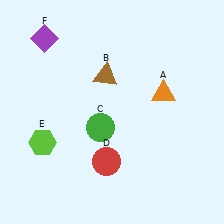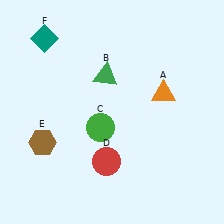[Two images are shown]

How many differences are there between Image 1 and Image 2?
There are 3 differences between the two images.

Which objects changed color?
B changed from brown to green. E changed from lime to brown. F changed from purple to teal.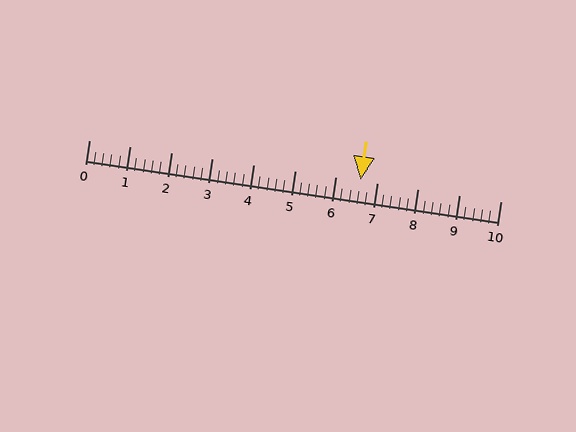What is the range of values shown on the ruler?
The ruler shows values from 0 to 10.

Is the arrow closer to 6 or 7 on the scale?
The arrow is closer to 7.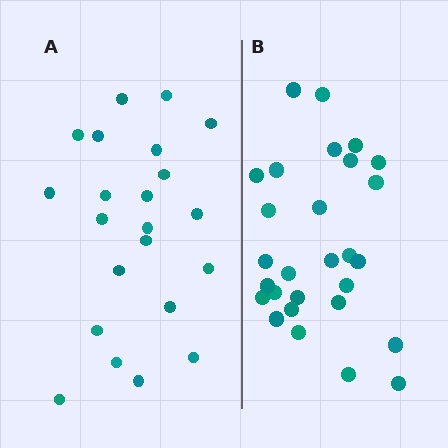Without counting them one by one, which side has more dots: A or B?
Region B (the right region) has more dots.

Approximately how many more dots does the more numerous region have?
Region B has about 6 more dots than region A.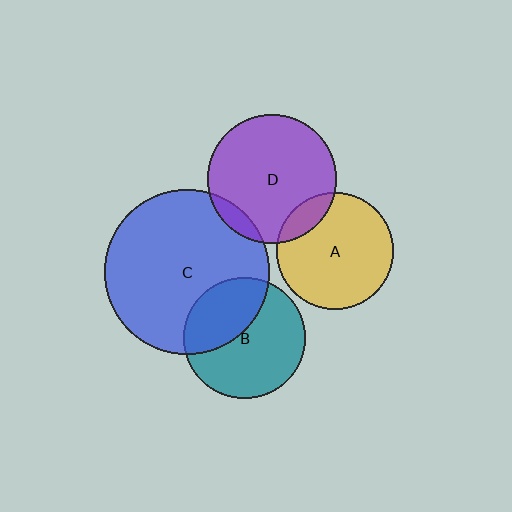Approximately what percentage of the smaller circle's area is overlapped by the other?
Approximately 15%.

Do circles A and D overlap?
Yes.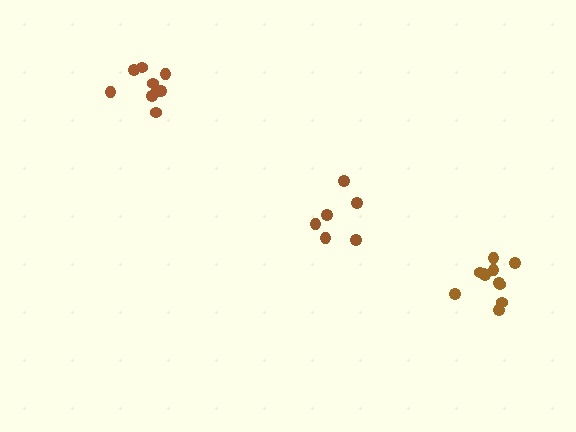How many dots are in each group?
Group 1: 11 dots, Group 2: 6 dots, Group 3: 9 dots (26 total).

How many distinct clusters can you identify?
There are 3 distinct clusters.